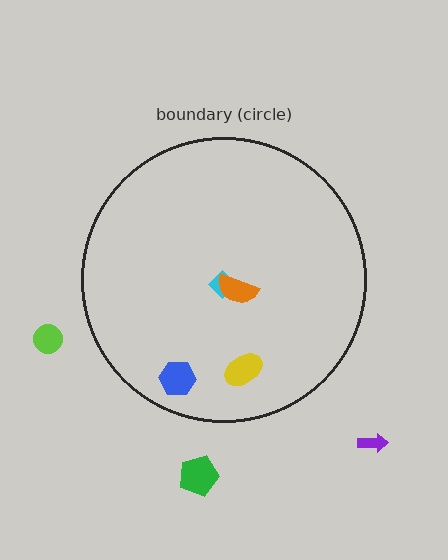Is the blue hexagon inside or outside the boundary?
Inside.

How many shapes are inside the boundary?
4 inside, 3 outside.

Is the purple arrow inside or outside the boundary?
Outside.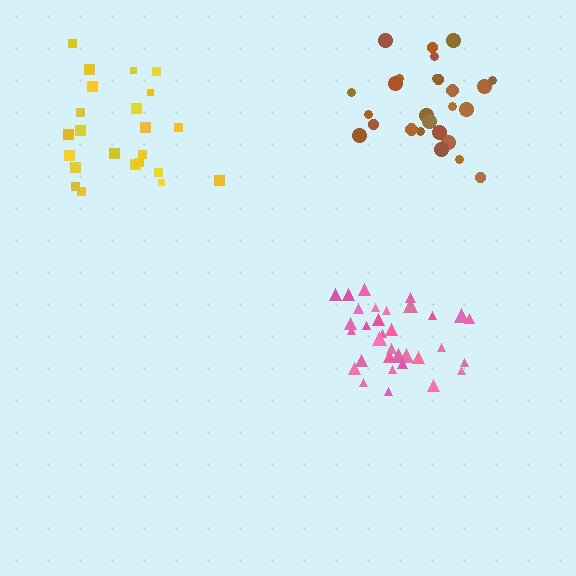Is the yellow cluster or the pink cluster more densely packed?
Pink.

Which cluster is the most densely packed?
Pink.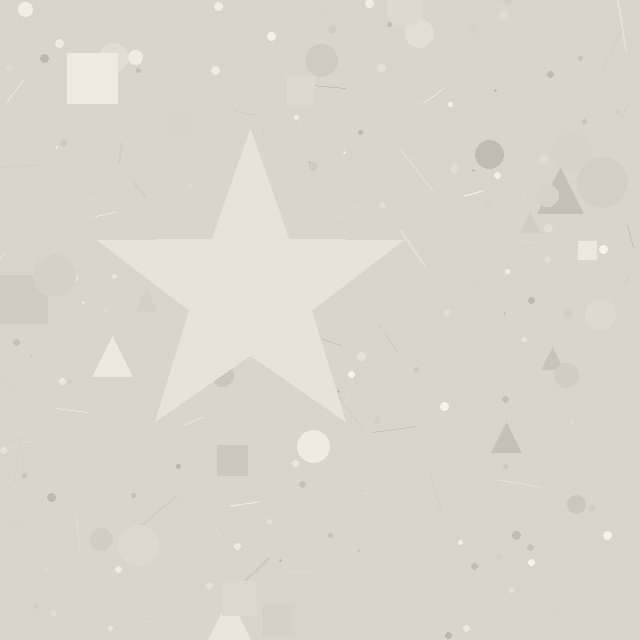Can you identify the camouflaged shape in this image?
The camouflaged shape is a star.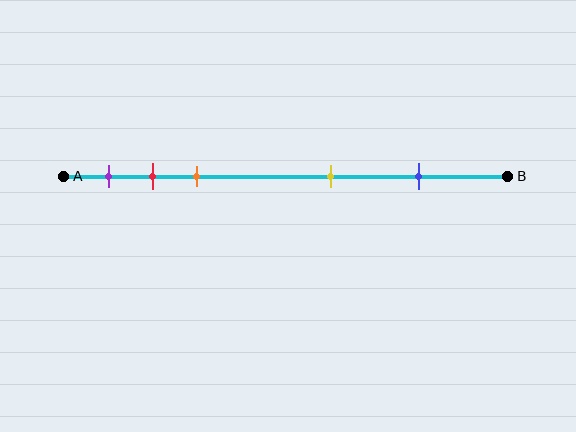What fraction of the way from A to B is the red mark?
The red mark is approximately 20% (0.2) of the way from A to B.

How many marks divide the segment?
There are 5 marks dividing the segment.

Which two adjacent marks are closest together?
The red and orange marks are the closest adjacent pair.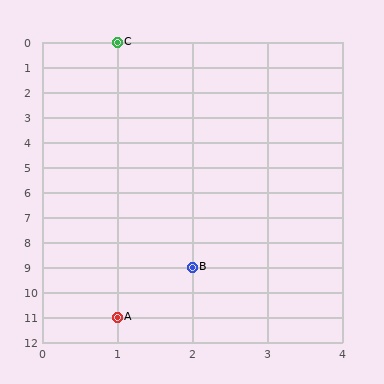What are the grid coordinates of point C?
Point C is at grid coordinates (1, 0).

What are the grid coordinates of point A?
Point A is at grid coordinates (1, 11).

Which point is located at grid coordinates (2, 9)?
Point B is at (2, 9).